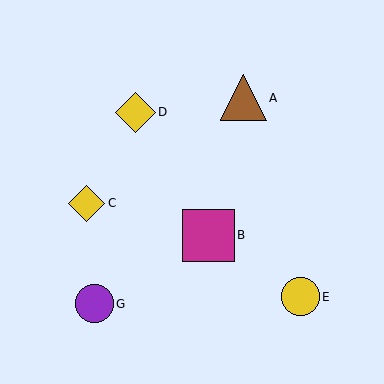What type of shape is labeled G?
Shape G is a purple circle.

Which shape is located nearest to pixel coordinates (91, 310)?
The purple circle (labeled G) at (94, 304) is nearest to that location.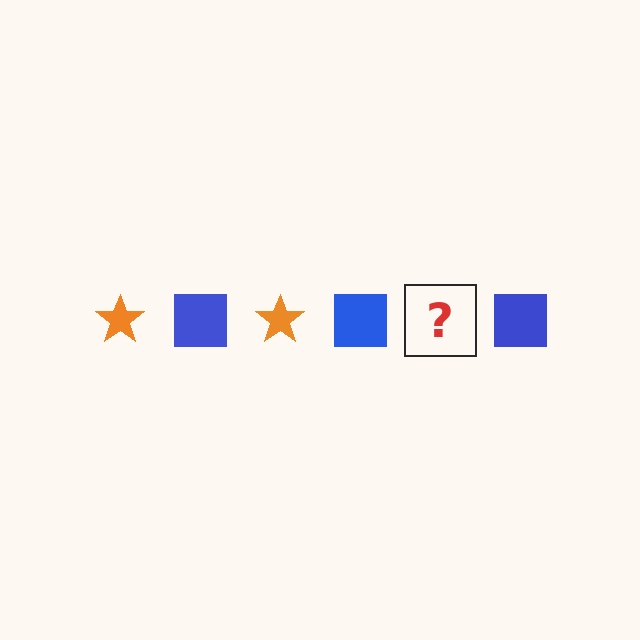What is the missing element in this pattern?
The missing element is an orange star.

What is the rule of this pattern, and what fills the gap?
The rule is that the pattern alternates between orange star and blue square. The gap should be filled with an orange star.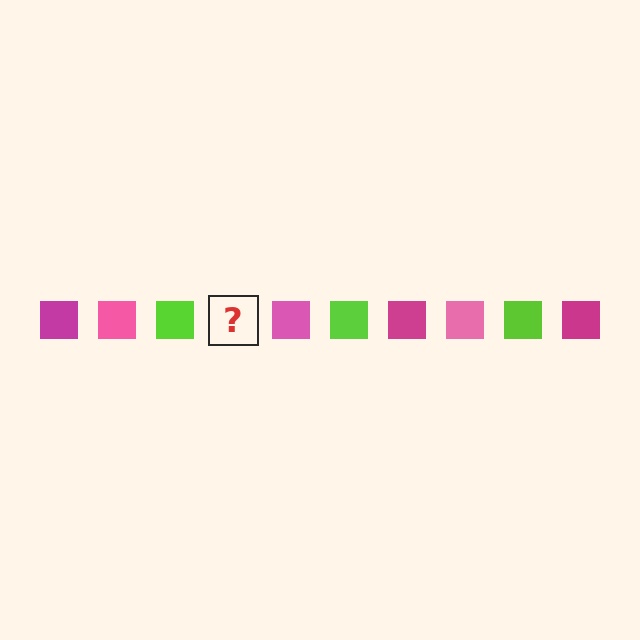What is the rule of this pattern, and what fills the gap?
The rule is that the pattern cycles through magenta, pink, lime squares. The gap should be filled with a magenta square.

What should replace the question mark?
The question mark should be replaced with a magenta square.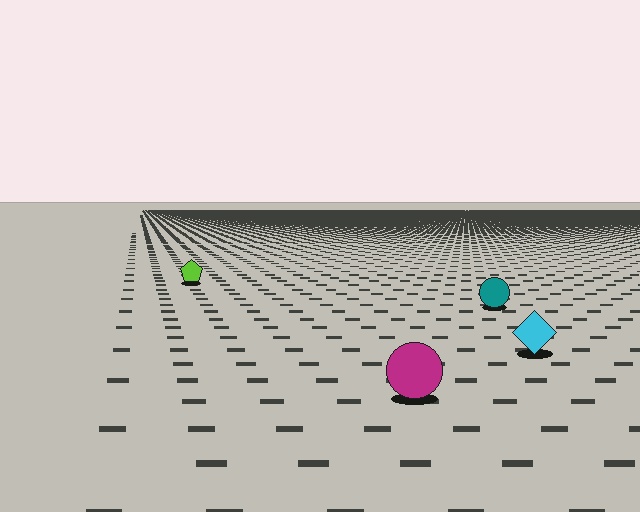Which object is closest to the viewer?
The magenta circle is closest. The texture marks near it are larger and more spread out.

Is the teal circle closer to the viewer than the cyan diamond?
No. The cyan diamond is closer — you can tell from the texture gradient: the ground texture is coarser near it.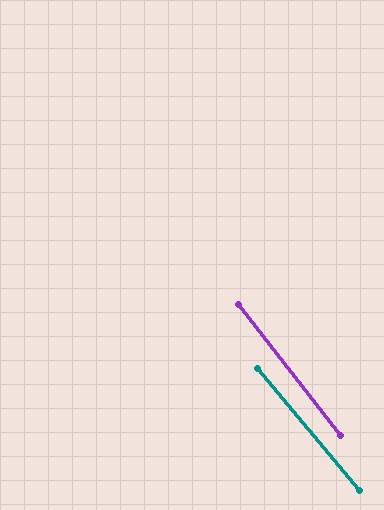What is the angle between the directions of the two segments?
Approximately 2 degrees.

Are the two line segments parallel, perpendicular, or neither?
Parallel — their directions differ by only 1.9°.